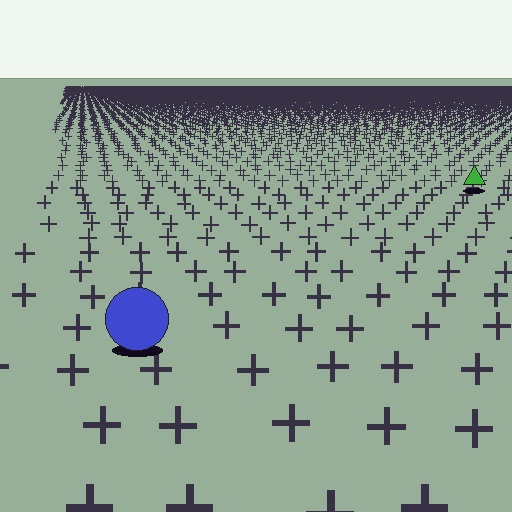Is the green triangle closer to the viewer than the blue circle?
No. The blue circle is closer — you can tell from the texture gradient: the ground texture is coarser near it.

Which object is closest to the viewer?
The blue circle is closest. The texture marks near it are larger and more spread out.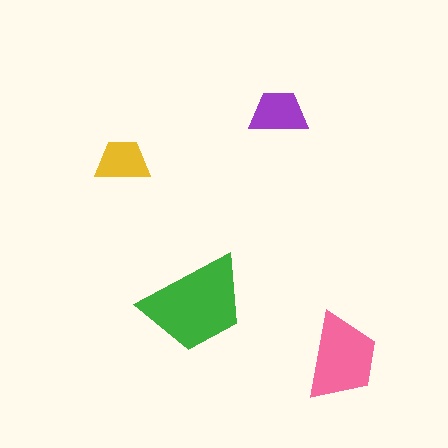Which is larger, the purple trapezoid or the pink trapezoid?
The pink one.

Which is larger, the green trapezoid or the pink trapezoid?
The green one.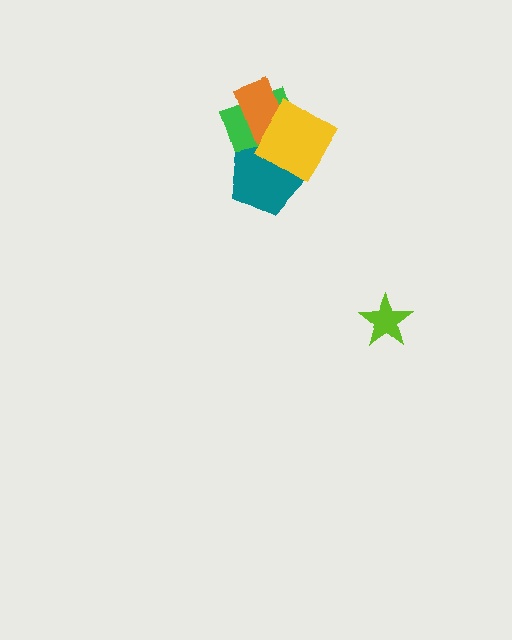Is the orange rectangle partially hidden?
Yes, it is partially covered by another shape.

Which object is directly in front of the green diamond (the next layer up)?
The orange rectangle is directly in front of the green diamond.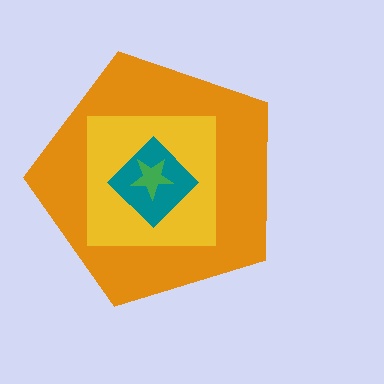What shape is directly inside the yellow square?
The teal diamond.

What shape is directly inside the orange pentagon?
The yellow square.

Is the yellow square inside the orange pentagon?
Yes.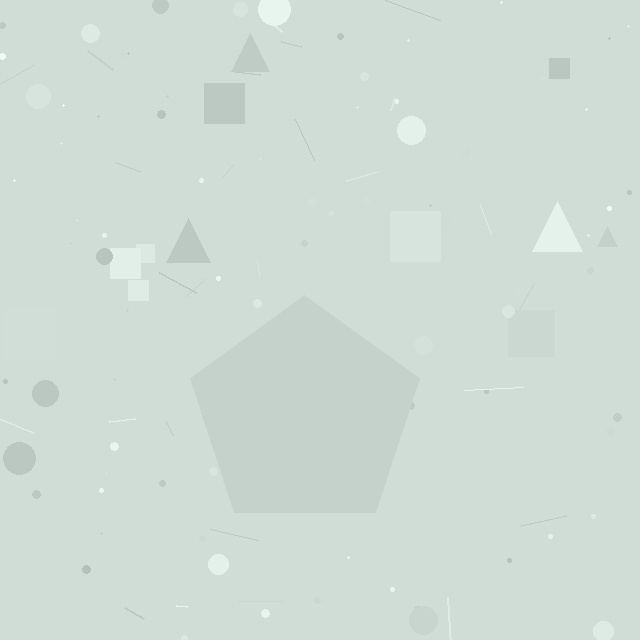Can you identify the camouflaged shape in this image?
The camouflaged shape is a pentagon.